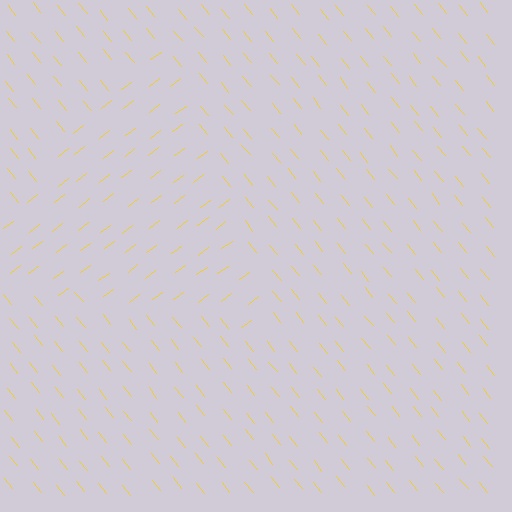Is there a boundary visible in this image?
Yes, there is a texture boundary formed by a change in line orientation.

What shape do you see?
I see a triangle.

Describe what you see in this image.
The image is filled with small yellow line segments. A triangle region in the image has lines oriented differently from the surrounding lines, creating a visible texture boundary.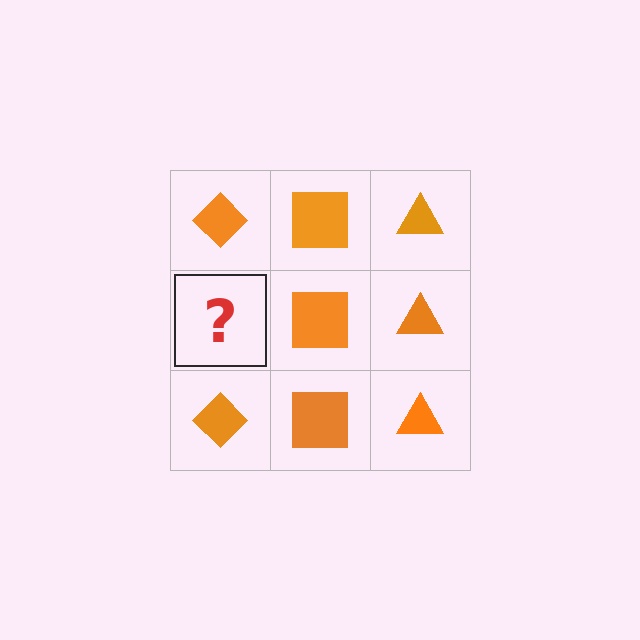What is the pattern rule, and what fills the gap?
The rule is that each column has a consistent shape. The gap should be filled with an orange diamond.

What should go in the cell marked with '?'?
The missing cell should contain an orange diamond.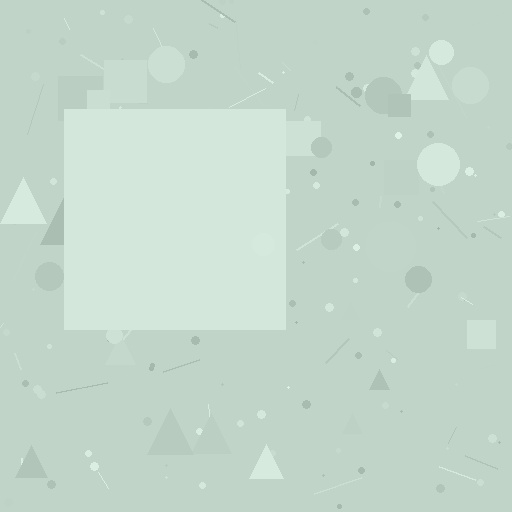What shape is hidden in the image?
A square is hidden in the image.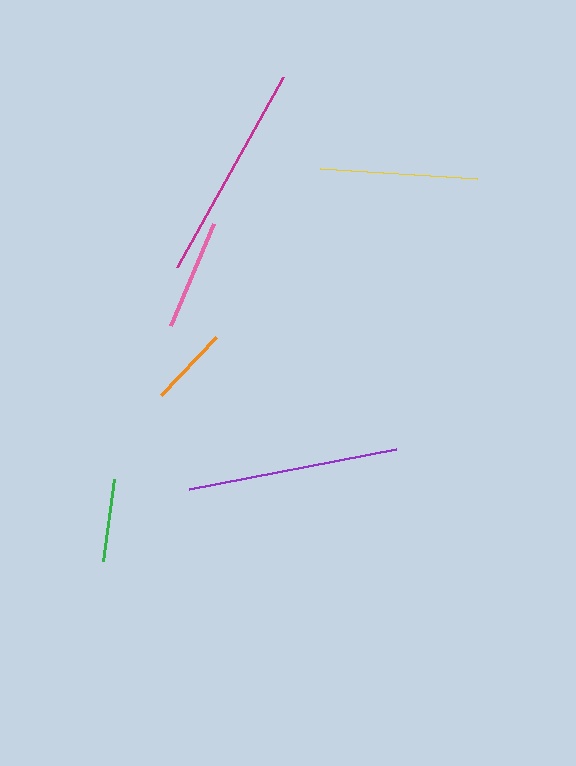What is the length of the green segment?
The green segment is approximately 82 pixels long.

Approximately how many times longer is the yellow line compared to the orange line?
The yellow line is approximately 1.9 times the length of the orange line.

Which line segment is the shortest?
The orange line is the shortest at approximately 81 pixels.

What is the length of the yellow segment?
The yellow segment is approximately 157 pixels long.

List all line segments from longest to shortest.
From longest to shortest: magenta, purple, yellow, pink, green, orange.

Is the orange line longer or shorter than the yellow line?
The yellow line is longer than the orange line.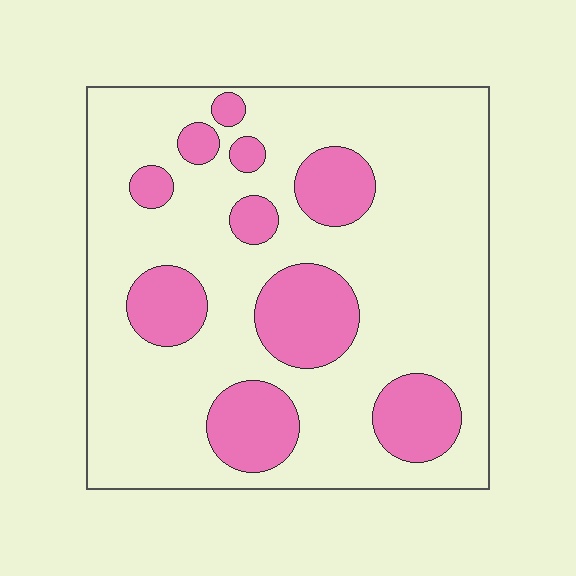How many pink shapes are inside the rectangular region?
10.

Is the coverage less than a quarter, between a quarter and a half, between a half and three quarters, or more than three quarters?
Less than a quarter.